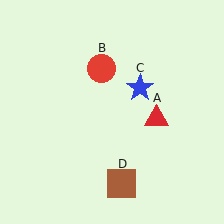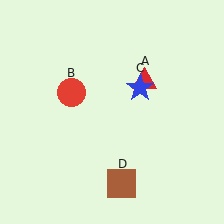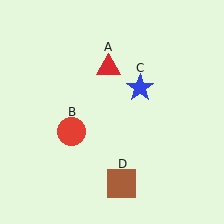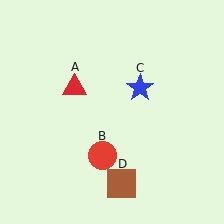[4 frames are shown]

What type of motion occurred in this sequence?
The red triangle (object A), red circle (object B) rotated counterclockwise around the center of the scene.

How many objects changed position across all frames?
2 objects changed position: red triangle (object A), red circle (object B).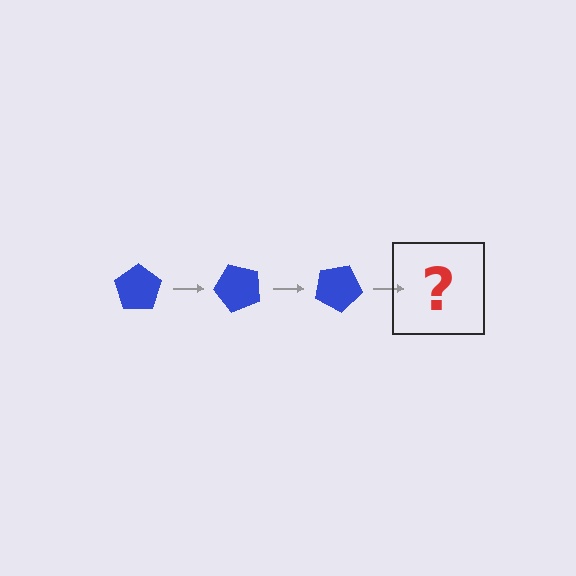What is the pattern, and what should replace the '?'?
The pattern is that the pentagon rotates 50 degrees each step. The '?' should be a blue pentagon rotated 150 degrees.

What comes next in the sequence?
The next element should be a blue pentagon rotated 150 degrees.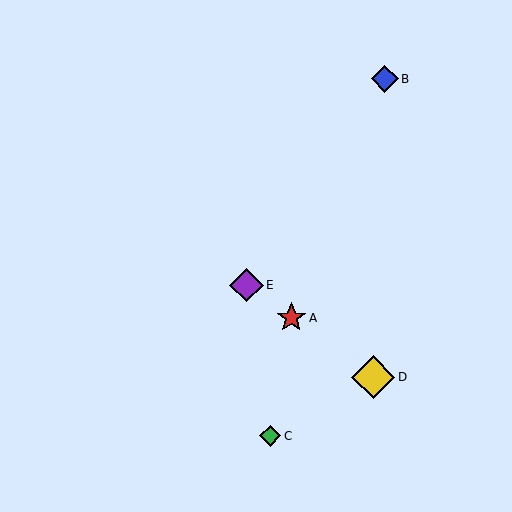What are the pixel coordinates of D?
Object D is at (373, 377).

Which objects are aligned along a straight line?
Objects A, D, E are aligned along a straight line.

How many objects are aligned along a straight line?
3 objects (A, D, E) are aligned along a straight line.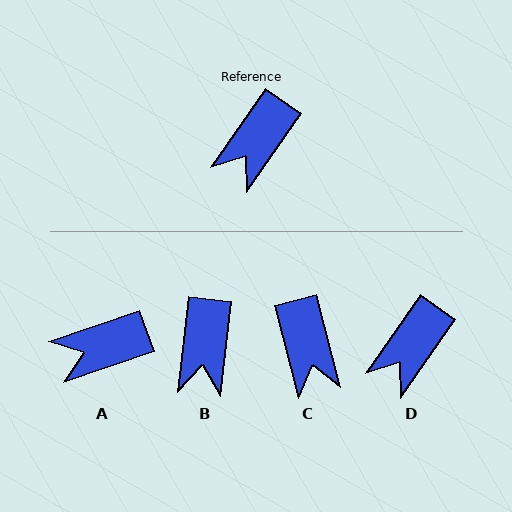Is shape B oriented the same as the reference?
No, it is off by about 29 degrees.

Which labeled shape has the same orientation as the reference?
D.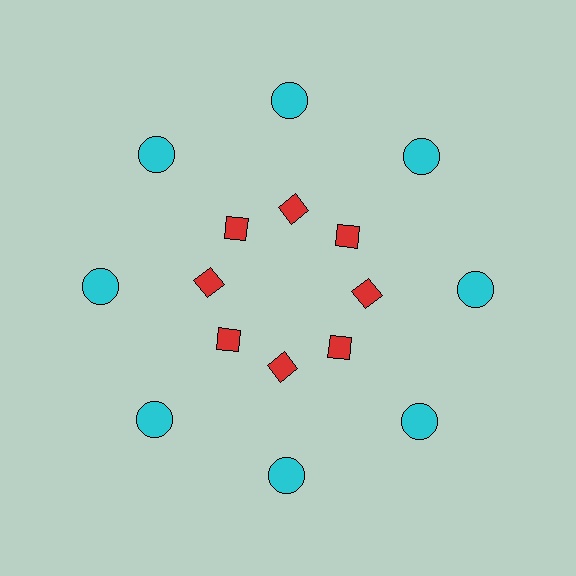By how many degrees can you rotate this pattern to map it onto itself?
The pattern maps onto itself every 45 degrees of rotation.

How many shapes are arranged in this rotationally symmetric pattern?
There are 16 shapes, arranged in 8 groups of 2.